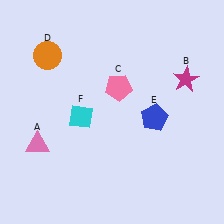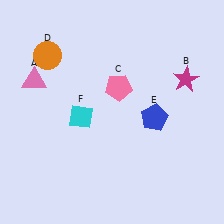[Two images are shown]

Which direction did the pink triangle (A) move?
The pink triangle (A) moved up.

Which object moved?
The pink triangle (A) moved up.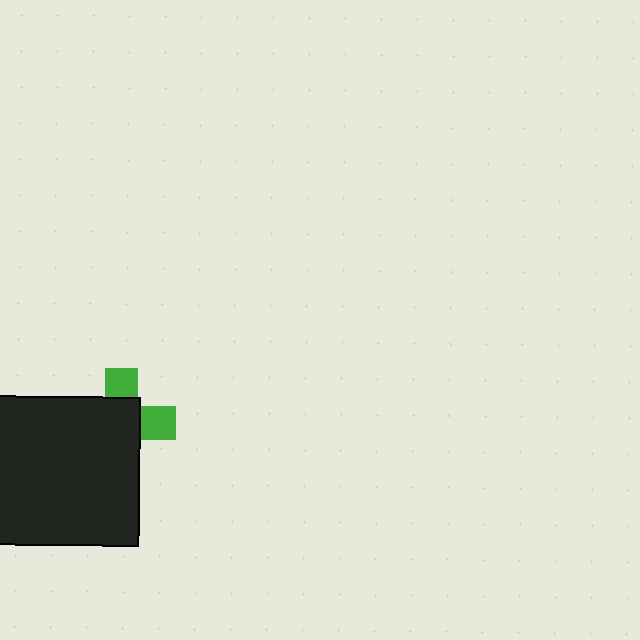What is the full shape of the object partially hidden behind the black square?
The partially hidden object is a green cross.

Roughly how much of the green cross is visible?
A small part of it is visible (roughly 35%).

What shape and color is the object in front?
The object in front is a black square.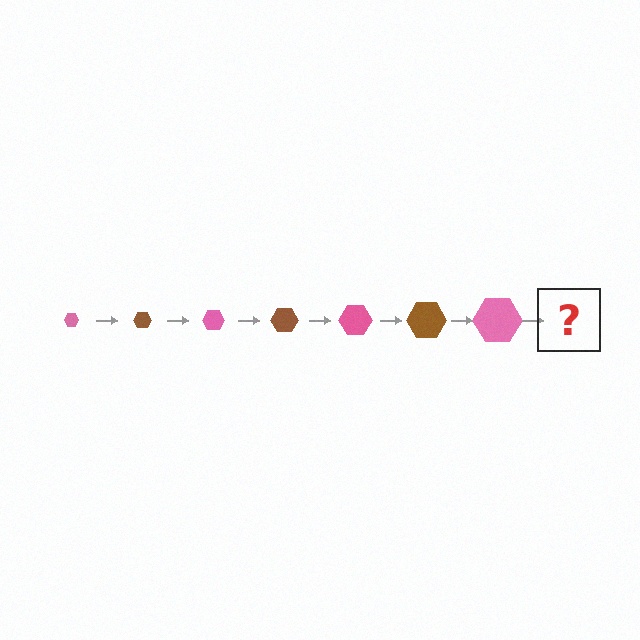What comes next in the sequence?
The next element should be a brown hexagon, larger than the previous one.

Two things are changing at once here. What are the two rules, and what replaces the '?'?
The two rules are that the hexagon grows larger each step and the color cycles through pink and brown. The '?' should be a brown hexagon, larger than the previous one.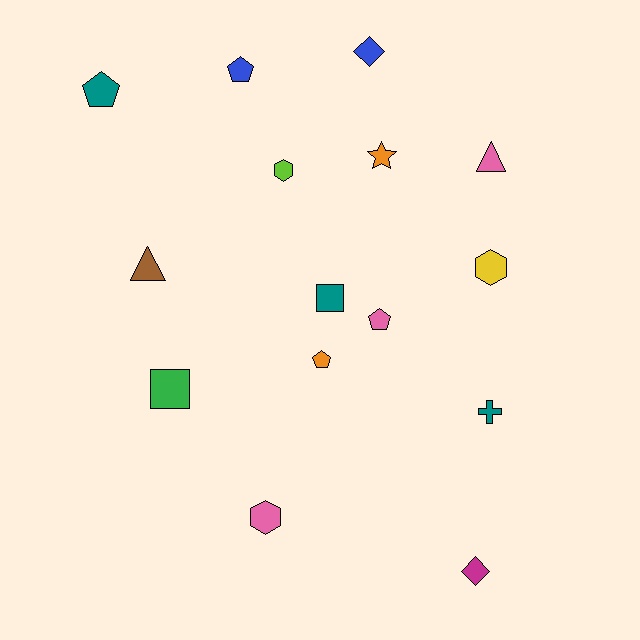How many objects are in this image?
There are 15 objects.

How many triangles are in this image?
There are 2 triangles.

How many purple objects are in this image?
There are no purple objects.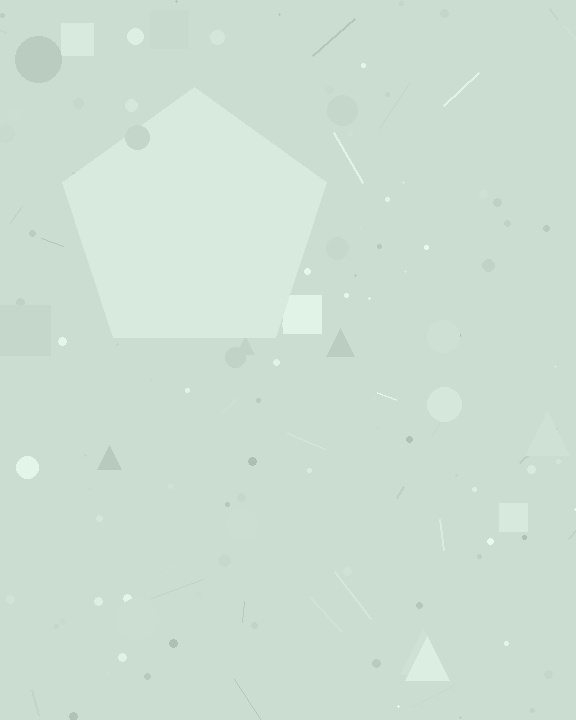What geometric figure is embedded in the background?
A pentagon is embedded in the background.